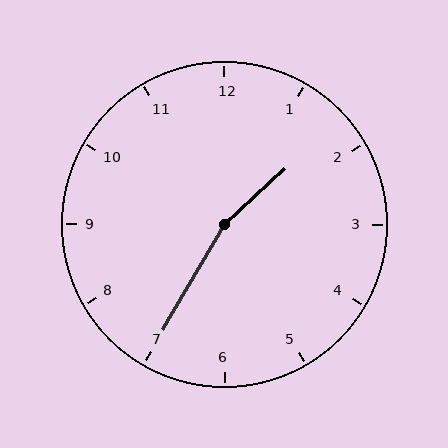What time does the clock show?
1:35.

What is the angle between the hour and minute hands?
Approximately 162 degrees.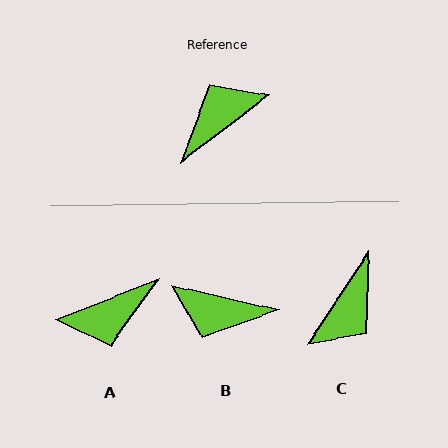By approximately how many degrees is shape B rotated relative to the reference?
Approximately 130 degrees counter-clockwise.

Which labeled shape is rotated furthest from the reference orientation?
A, about 165 degrees away.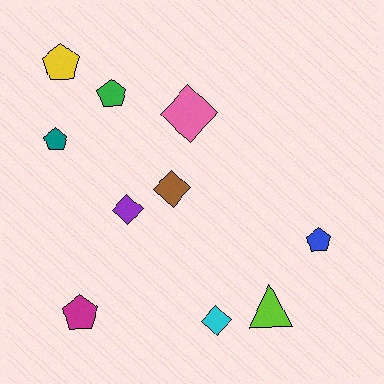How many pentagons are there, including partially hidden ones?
There are 5 pentagons.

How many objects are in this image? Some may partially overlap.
There are 10 objects.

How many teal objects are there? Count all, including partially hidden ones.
There is 1 teal object.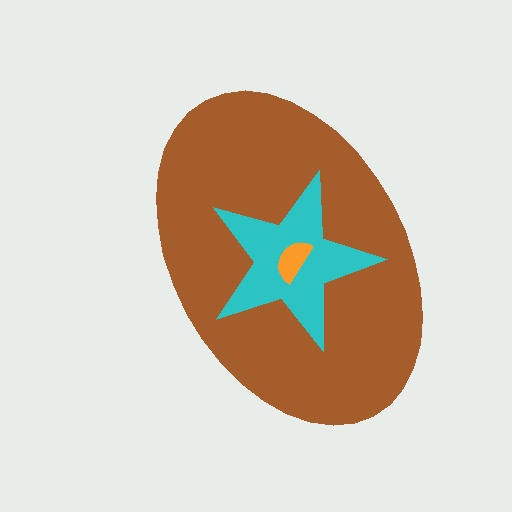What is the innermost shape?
The orange semicircle.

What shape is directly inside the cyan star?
The orange semicircle.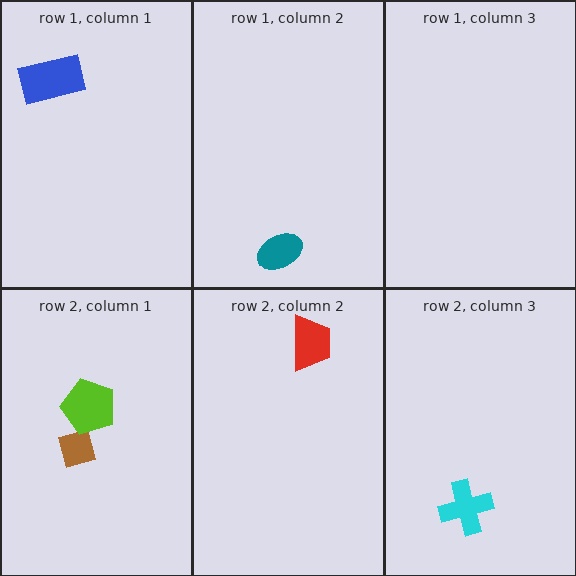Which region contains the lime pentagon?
The row 2, column 1 region.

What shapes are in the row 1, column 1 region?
The blue rectangle.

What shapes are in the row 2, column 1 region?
The brown diamond, the lime pentagon.